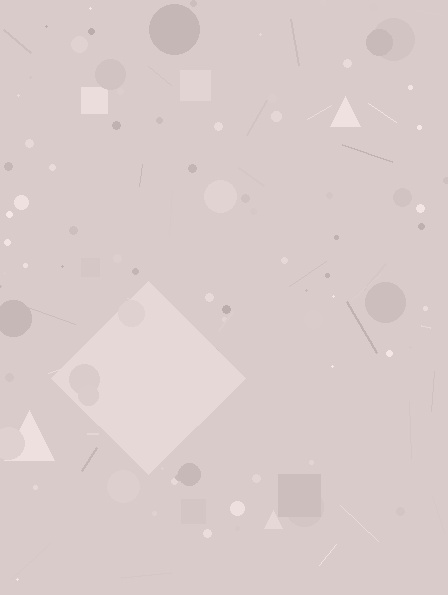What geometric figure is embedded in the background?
A diamond is embedded in the background.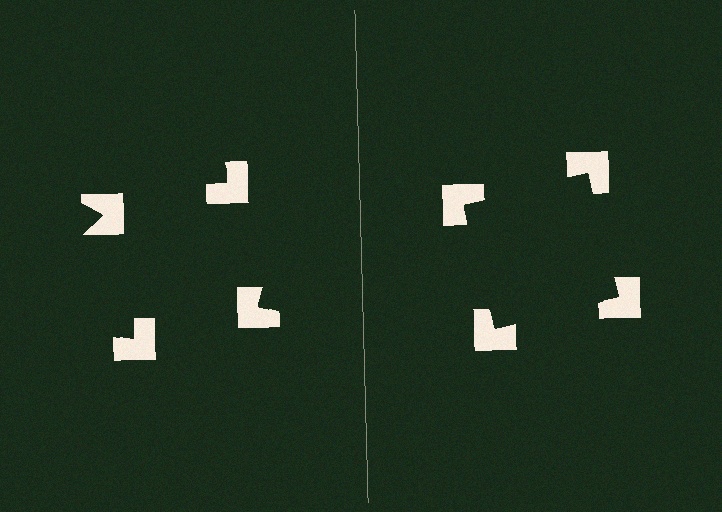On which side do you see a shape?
An illusory square appears on the right side. On the left side the wedge cuts are rotated, so no coherent shape forms.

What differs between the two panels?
The notched squares are positioned identically on both sides; only the wedge orientations differ. On the right they align to a square; on the left they are misaligned.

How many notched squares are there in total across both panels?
8 — 4 on each side.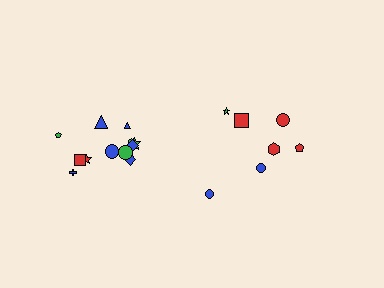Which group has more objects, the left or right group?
The left group.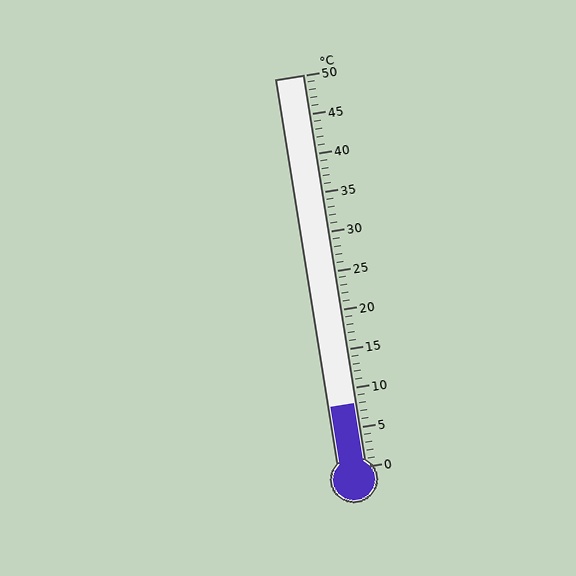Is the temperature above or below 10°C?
The temperature is below 10°C.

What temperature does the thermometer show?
The thermometer shows approximately 8°C.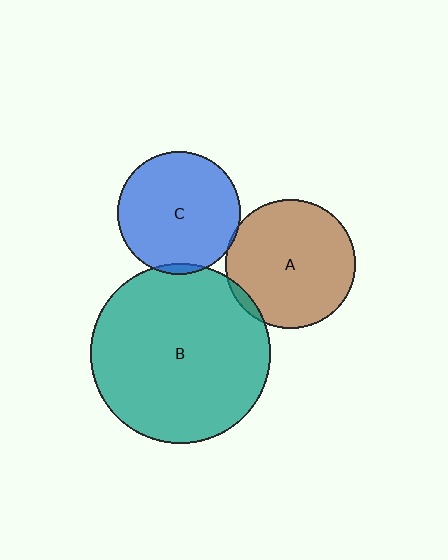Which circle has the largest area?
Circle B (teal).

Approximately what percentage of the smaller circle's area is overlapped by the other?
Approximately 5%.